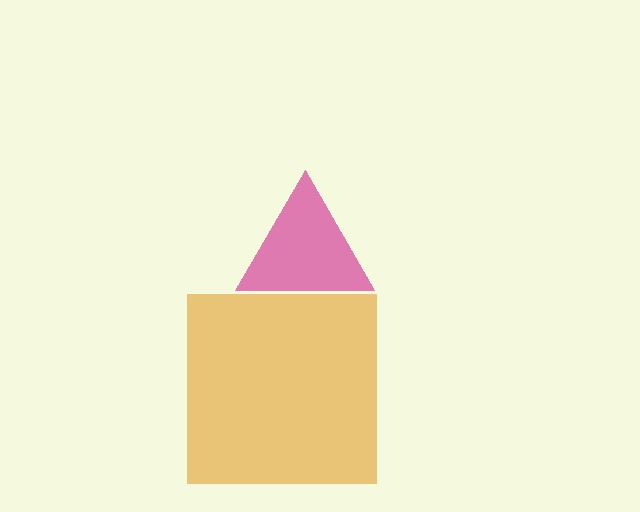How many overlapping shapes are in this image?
There are 2 overlapping shapes in the image.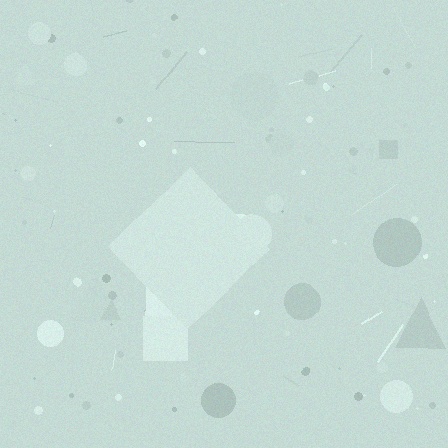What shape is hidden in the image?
A diamond is hidden in the image.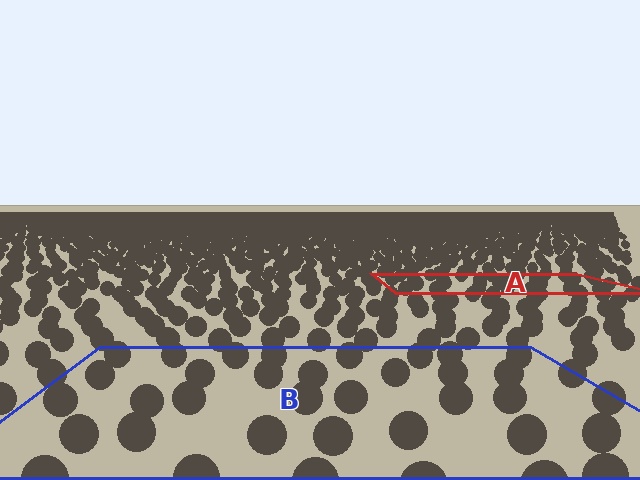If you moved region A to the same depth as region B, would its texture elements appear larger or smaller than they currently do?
They would appear larger. At a closer depth, the same texture elements are projected at a bigger on-screen size.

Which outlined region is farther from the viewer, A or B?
Region A is farther from the viewer — the texture elements inside it appear smaller and more densely packed.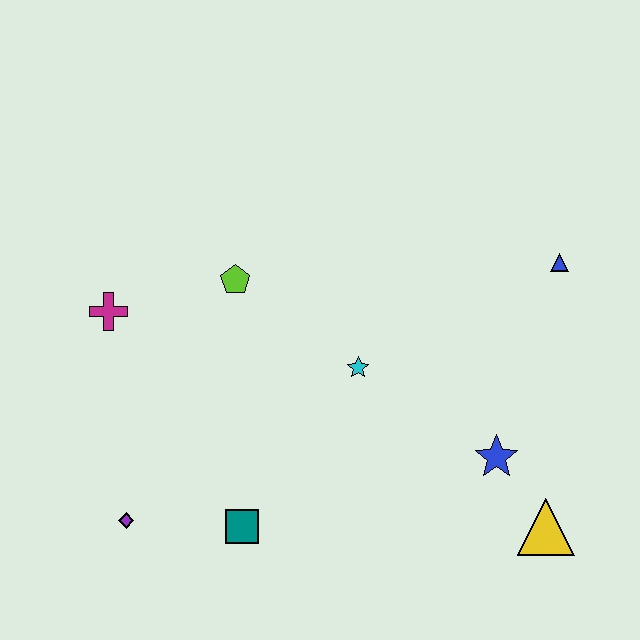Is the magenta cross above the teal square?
Yes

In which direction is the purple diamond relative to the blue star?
The purple diamond is to the left of the blue star.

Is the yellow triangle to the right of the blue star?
Yes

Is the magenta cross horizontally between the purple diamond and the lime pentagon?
No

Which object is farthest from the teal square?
The blue triangle is farthest from the teal square.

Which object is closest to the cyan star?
The lime pentagon is closest to the cyan star.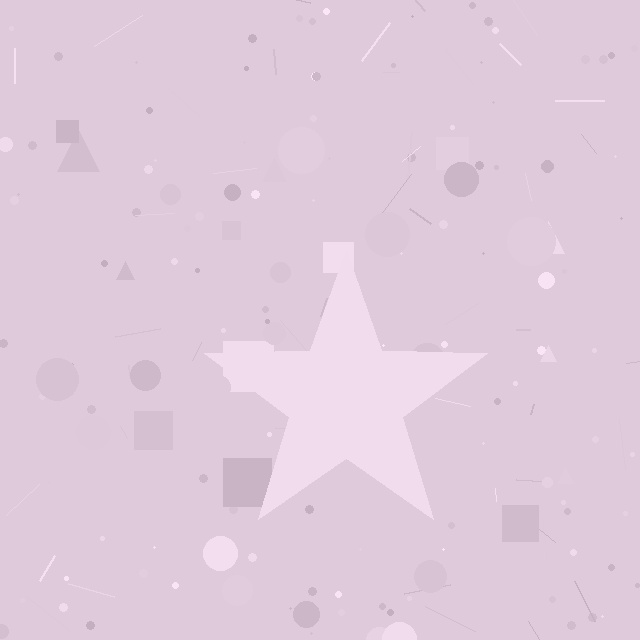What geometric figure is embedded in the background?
A star is embedded in the background.